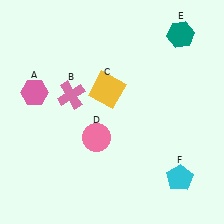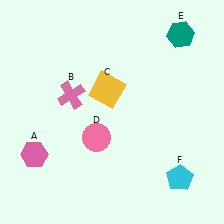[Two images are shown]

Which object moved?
The pink hexagon (A) moved down.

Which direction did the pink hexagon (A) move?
The pink hexagon (A) moved down.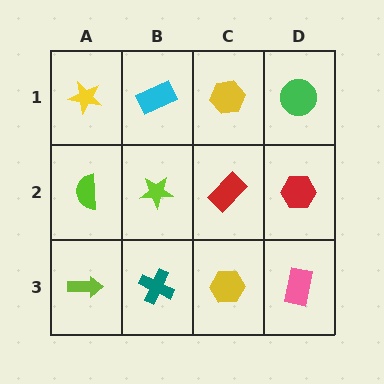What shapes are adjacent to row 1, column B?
A lime star (row 2, column B), a yellow star (row 1, column A), a yellow hexagon (row 1, column C).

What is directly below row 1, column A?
A lime semicircle.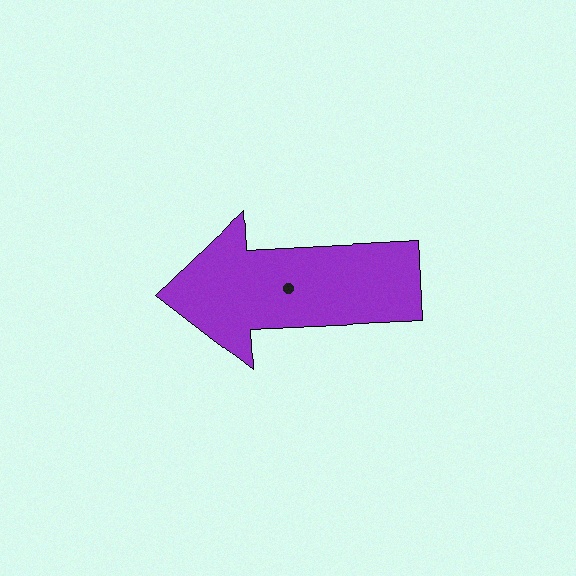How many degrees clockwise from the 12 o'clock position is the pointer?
Approximately 267 degrees.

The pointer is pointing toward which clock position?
Roughly 9 o'clock.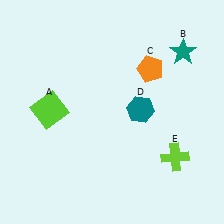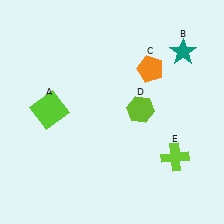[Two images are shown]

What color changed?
The hexagon (D) changed from teal in Image 1 to lime in Image 2.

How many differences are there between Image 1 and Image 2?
There is 1 difference between the two images.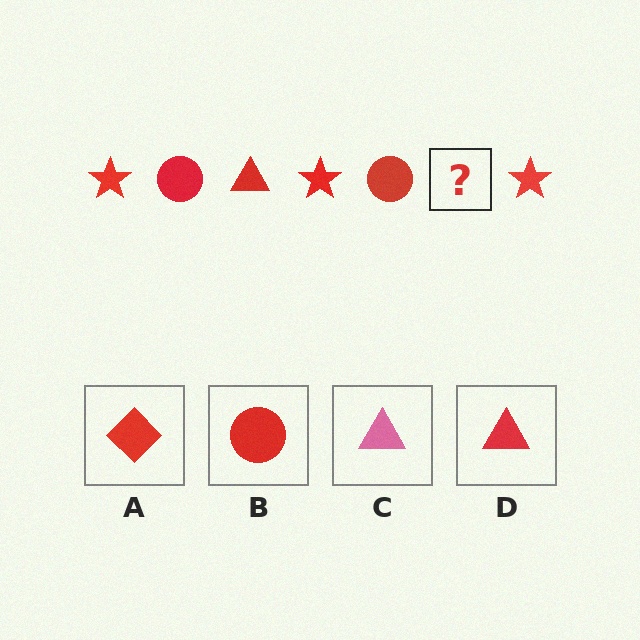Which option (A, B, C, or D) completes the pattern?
D.